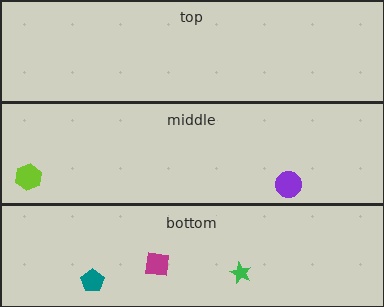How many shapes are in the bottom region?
3.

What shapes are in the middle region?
The purple circle, the lime hexagon.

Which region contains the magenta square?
The bottom region.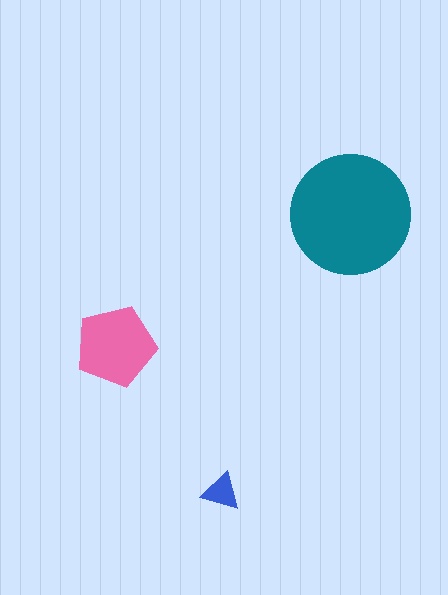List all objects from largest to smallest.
The teal circle, the pink pentagon, the blue triangle.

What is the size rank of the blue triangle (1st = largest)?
3rd.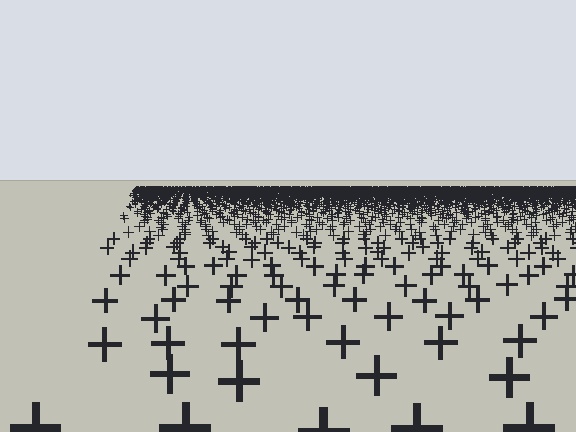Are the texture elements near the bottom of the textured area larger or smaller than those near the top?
Larger. Near the bottom, elements are closer to the viewer and appear at a bigger on-screen size.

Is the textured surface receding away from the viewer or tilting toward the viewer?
The surface is receding away from the viewer. Texture elements get smaller and denser toward the top.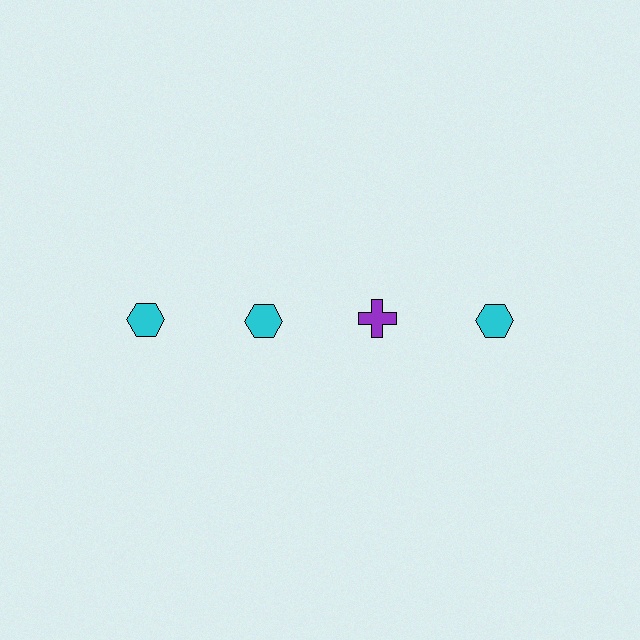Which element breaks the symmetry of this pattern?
The purple cross in the top row, center column breaks the symmetry. All other shapes are cyan hexagons.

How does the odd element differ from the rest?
It differs in both color (purple instead of cyan) and shape (cross instead of hexagon).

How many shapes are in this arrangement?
There are 4 shapes arranged in a grid pattern.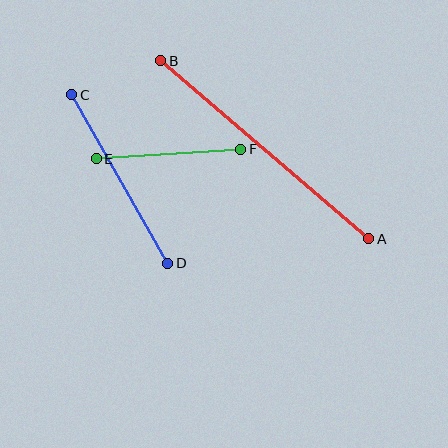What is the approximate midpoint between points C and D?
The midpoint is at approximately (120, 179) pixels.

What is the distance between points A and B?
The distance is approximately 274 pixels.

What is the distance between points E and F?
The distance is approximately 145 pixels.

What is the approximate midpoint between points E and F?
The midpoint is at approximately (168, 154) pixels.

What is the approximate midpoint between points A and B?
The midpoint is at approximately (265, 150) pixels.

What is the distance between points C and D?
The distance is approximately 194 pixels.